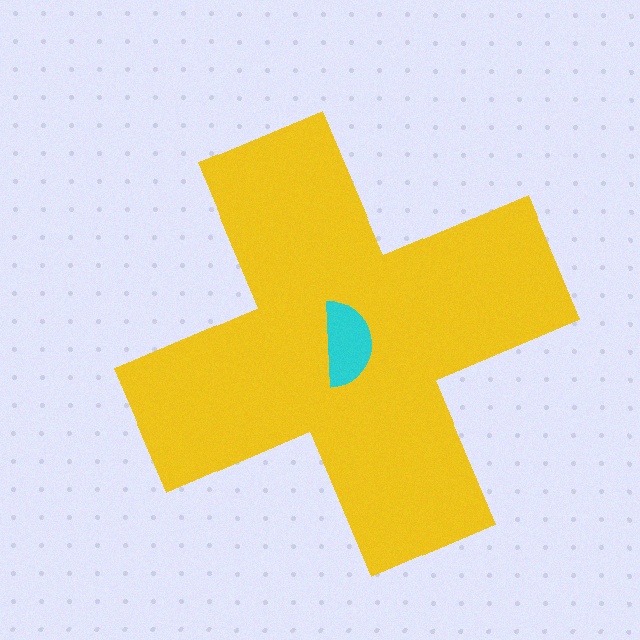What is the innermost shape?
The cyan semicircle.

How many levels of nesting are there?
2.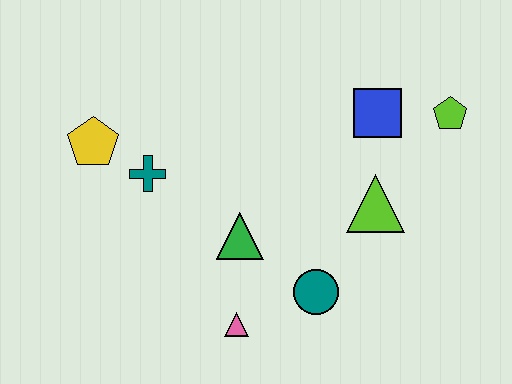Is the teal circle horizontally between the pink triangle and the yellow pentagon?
No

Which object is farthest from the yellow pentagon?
The lime pentagon is farthest from the yellow pentagon.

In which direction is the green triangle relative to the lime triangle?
The green triangle is to the left of the lime triangle.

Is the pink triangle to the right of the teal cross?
Yes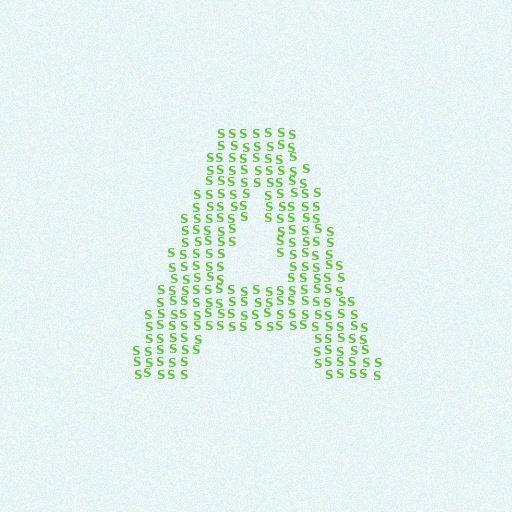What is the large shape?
The large shape is the letter A.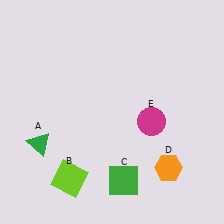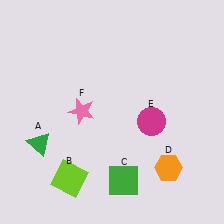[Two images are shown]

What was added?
A pink star (F) was added in Image 2.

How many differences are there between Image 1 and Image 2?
There is 1 difference between the two images.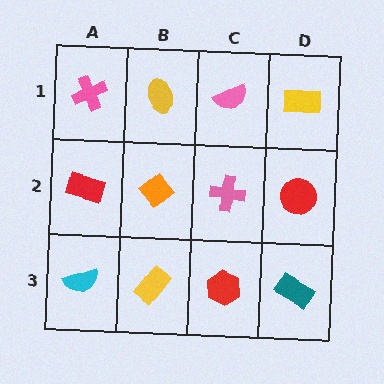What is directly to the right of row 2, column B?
A pink cross.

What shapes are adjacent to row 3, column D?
A red circle (row 2, column D), a red hexagon (row 3, column C).